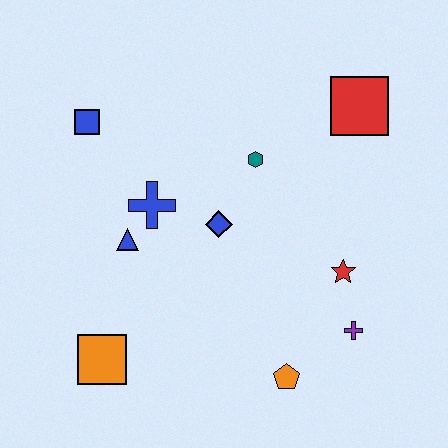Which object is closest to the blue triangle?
The blue cross is closest to the blue triangle.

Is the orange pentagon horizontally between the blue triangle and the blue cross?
No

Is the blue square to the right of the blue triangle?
No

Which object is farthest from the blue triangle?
The red square is farthest from the blue triangle.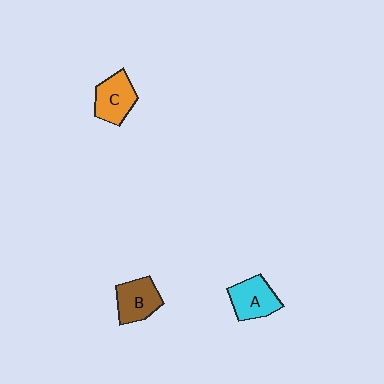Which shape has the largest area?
Shape A (cyan).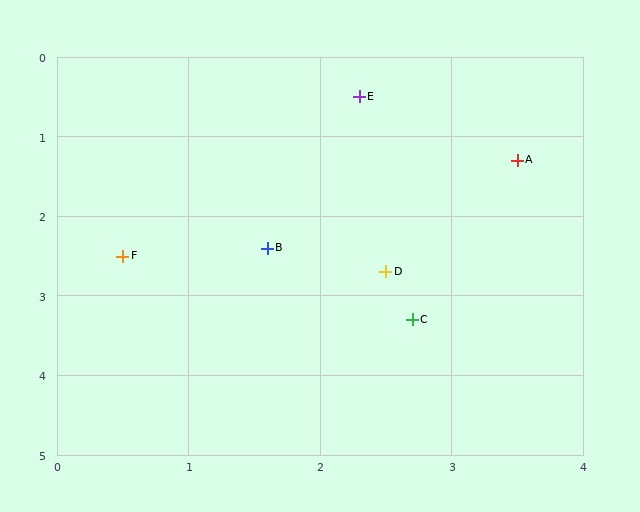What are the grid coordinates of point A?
Point A is at approximately (3.5, 1.3).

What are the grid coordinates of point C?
Point C is at approximately (2.7, 3.3).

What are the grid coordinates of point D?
Point D is at approximately (2.5, 2.7).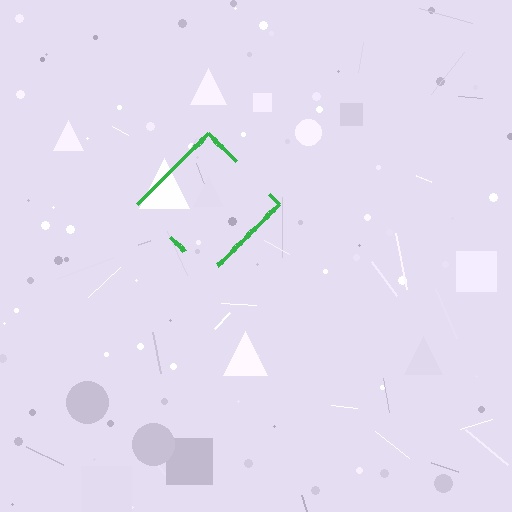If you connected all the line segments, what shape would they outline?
They would outline a diamond.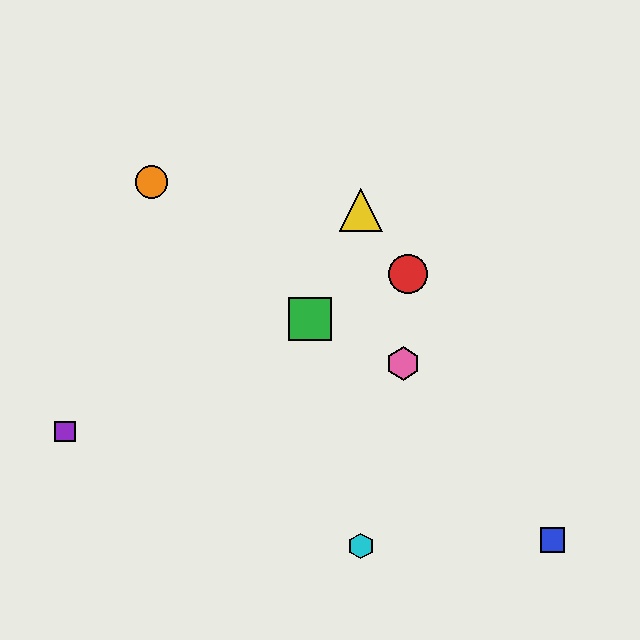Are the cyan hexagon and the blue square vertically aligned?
No, the cyan hexagon is at x≈361 and the blue square is at x≈553.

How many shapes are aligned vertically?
2 shapes (the yellow triangle, the cyan hexagon) are aligned vertically.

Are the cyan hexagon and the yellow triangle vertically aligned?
Yes, both are at x≈361.